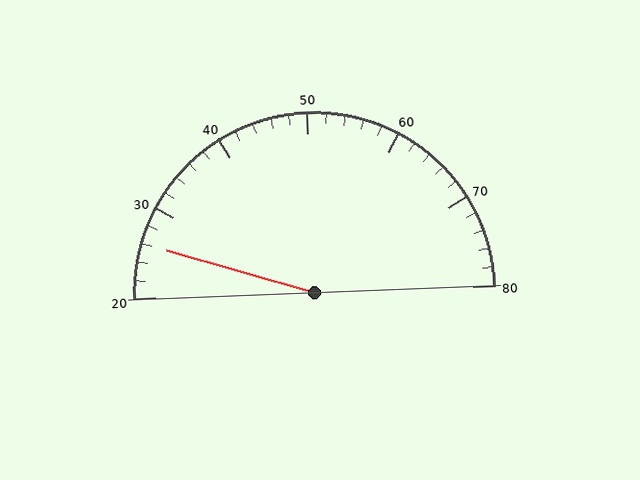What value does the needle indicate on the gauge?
The needle indicates approximately 26.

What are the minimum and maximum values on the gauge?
The gauge ranges from 20 to 80.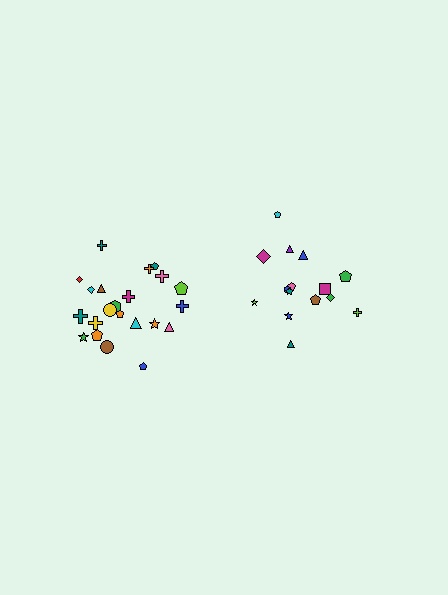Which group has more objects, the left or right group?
The left group.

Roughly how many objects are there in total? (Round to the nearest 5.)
Roughly 35 objects in total.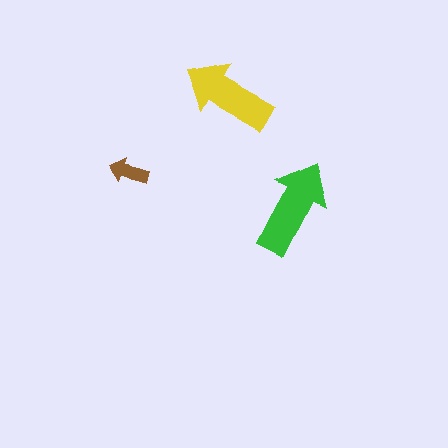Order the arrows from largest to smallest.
the green one, the yellow one, the brown one.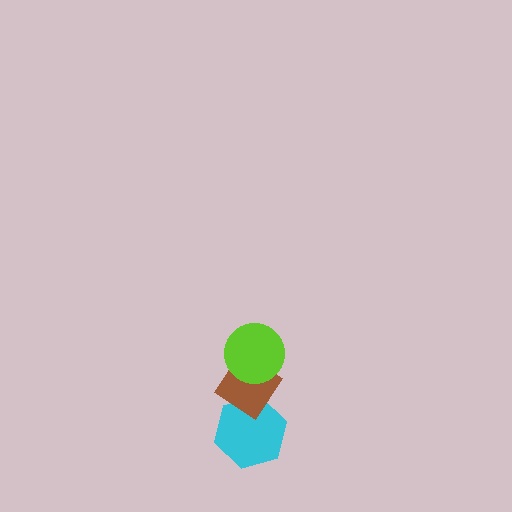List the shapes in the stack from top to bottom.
From top to bottom: the lime circle, the brown diamond, the cyan hexagon.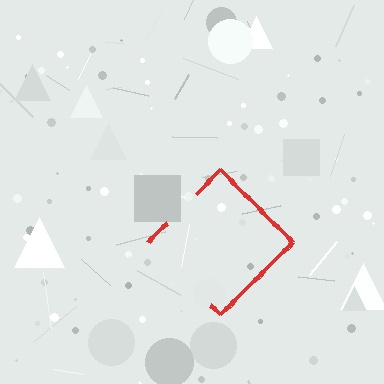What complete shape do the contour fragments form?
The contour fragments form a diamond.